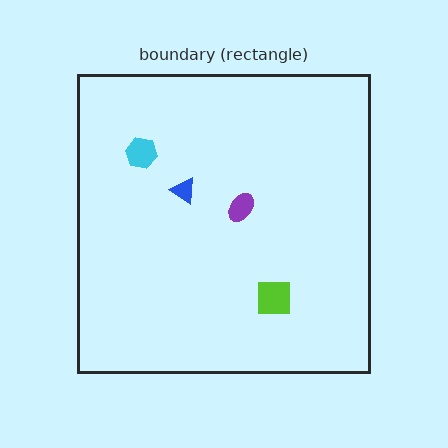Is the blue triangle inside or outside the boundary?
Inside.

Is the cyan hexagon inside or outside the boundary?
Inside.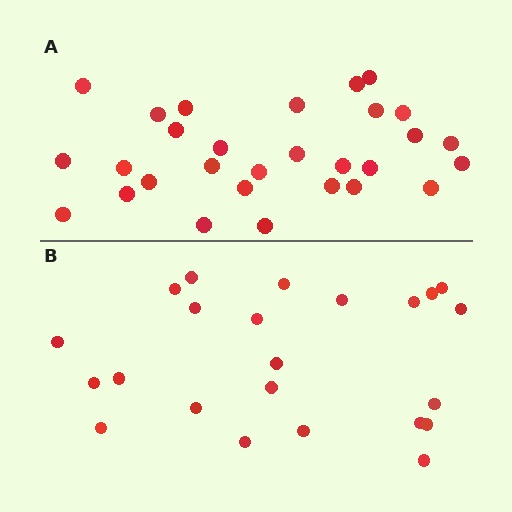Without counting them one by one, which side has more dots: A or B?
Region A (the top region) has more dots.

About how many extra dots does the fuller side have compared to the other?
Region A has about 6 more dots than region B.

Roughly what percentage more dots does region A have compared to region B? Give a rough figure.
About 25% more.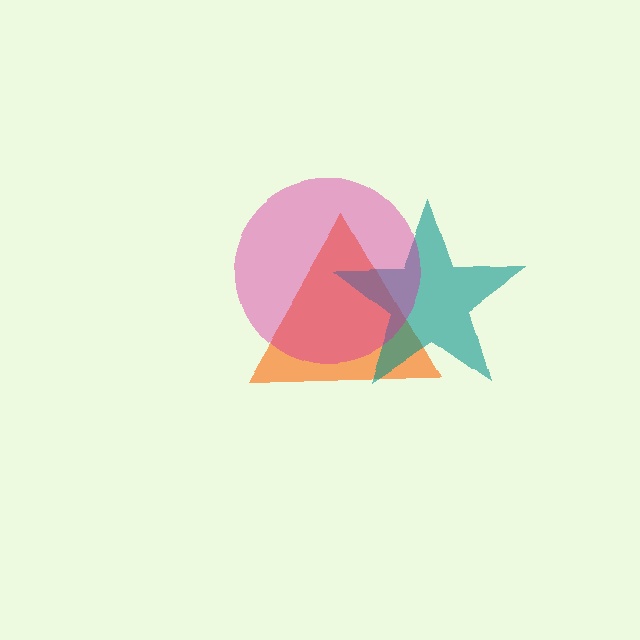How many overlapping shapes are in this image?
There are 3 overlapping shapes in the image.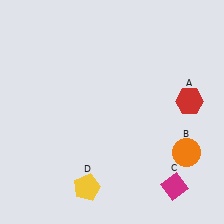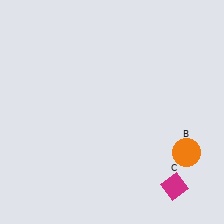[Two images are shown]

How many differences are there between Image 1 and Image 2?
There are 2 differences between the two images.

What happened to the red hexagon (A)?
The red hexagon (A) was removed in Image 2. It was in the top-right area of Image 1.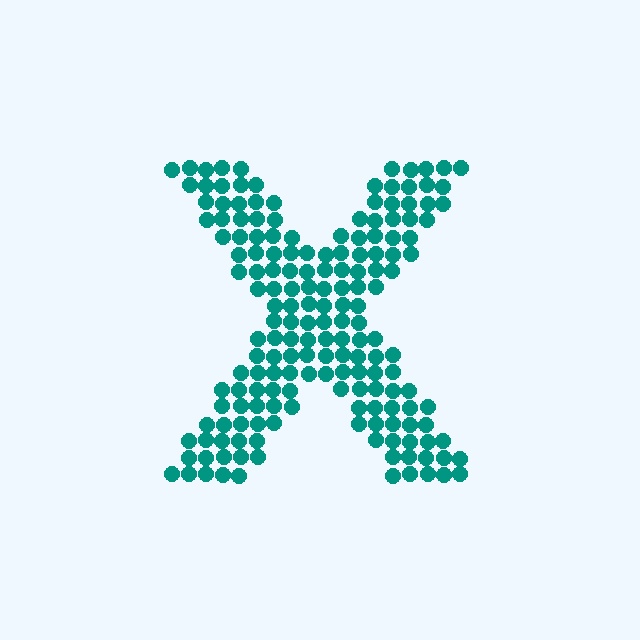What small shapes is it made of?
It is made of small circles.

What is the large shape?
The large shape is the letter X.